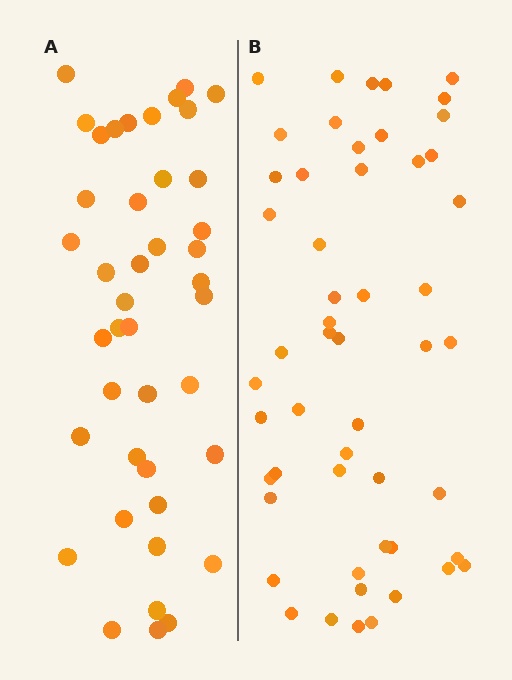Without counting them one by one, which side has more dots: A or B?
Region B (the right region) has more dots.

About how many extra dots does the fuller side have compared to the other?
Region B has roughly 10 or so more dots than region A.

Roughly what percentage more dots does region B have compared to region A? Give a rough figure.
About 25% more.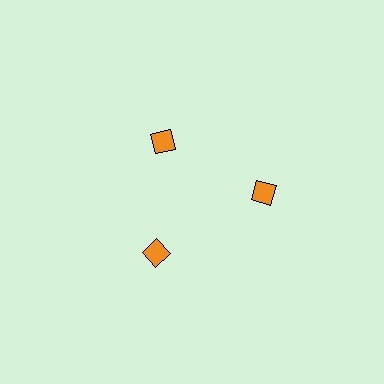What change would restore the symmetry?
The symmetry would be restored by moving it outward, back onto the ring so that all 3 diamonds sit at equal angles and equal distance from the center.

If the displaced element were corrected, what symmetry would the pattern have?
It would have 3-fold rotational symmetry — the pattern would map onto itself every 120 degrees.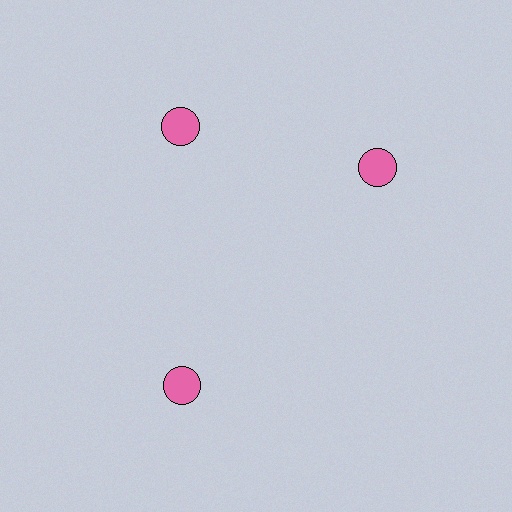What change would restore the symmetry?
The symmetry would be restored by rotating it back into even spacing with its neighbors so that all 3 circles sit at equal angles and equal distance from the center.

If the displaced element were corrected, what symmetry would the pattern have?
It would have 3-fold rotational symmetry — the pattern would map onto itself every 120 degrees.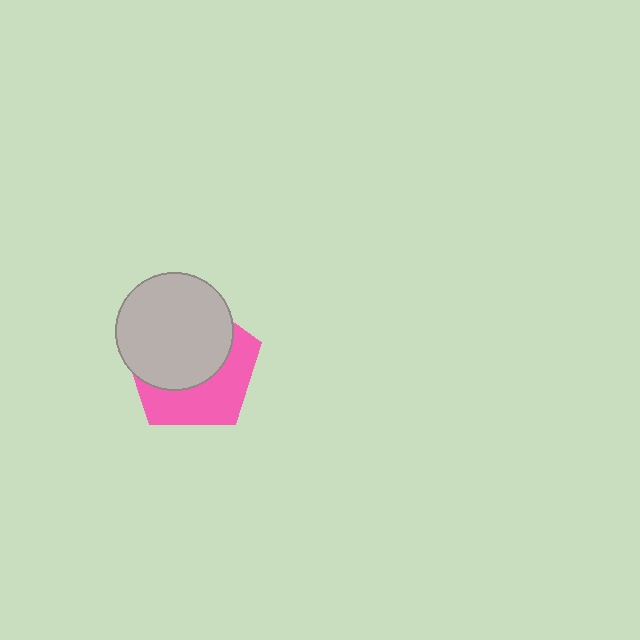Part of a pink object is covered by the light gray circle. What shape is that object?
It is a pentagon.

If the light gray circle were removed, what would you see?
You would see the complete pink pentagon.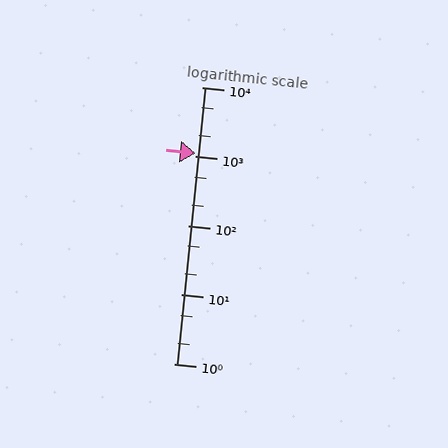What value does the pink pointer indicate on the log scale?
The pointer indicates approximately 1100.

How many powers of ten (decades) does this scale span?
The scale spans 4 decades, from 1 to 10000.